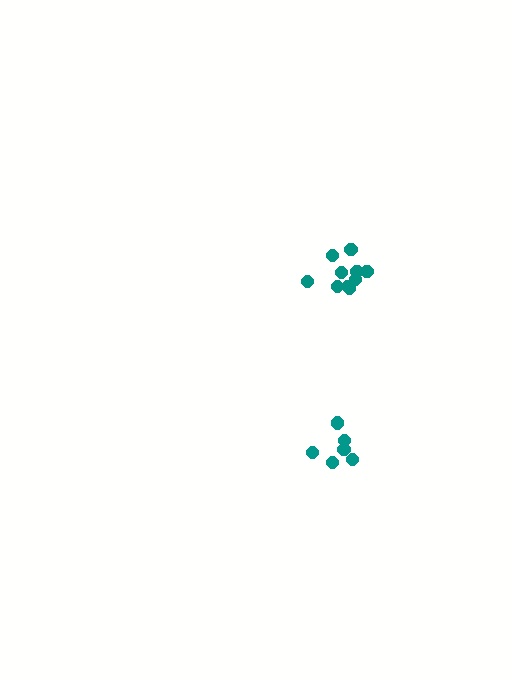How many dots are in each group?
Group 1: 6 dots, Group 2: 10 dots (16 total).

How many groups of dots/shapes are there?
There are 2 groups.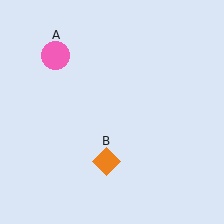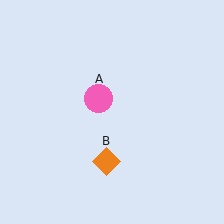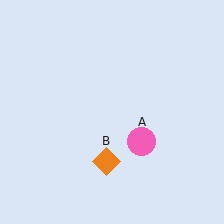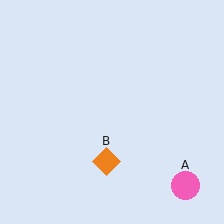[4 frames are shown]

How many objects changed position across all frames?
1 object changed position: pink circle (object A).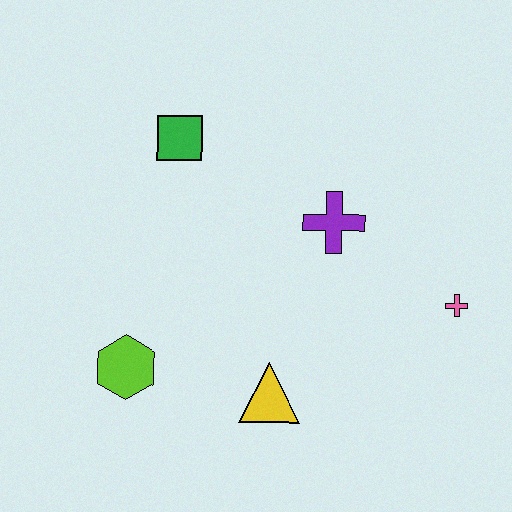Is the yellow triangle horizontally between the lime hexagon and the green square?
No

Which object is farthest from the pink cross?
The lime hexagon is farthest from the pink cross.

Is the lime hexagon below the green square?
Yes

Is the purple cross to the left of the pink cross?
Yes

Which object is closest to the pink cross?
The purple cross is closest to the pink cross.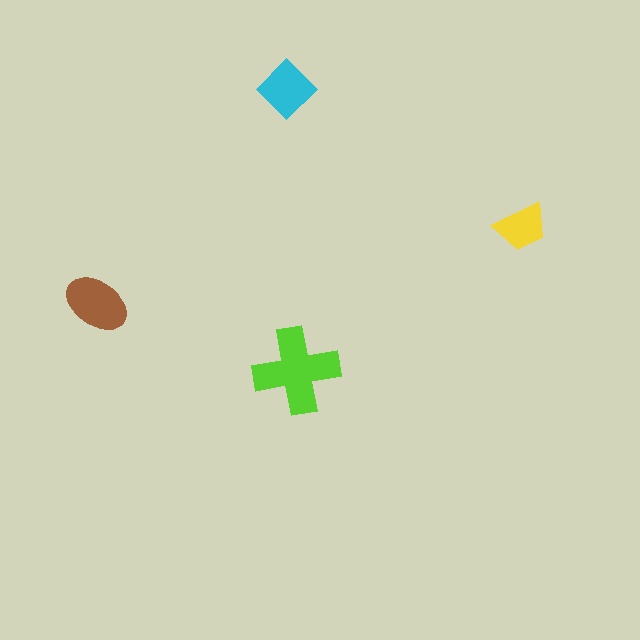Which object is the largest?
The lime cross.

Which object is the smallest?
The yellow trapezoid.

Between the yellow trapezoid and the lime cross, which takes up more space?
The lime cross.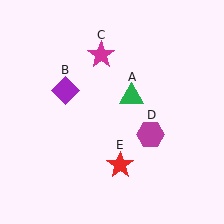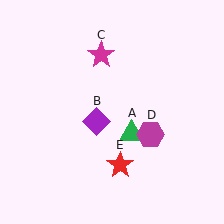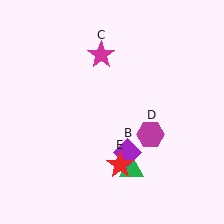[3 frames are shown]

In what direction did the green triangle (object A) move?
The green triangle (object A) moved down.